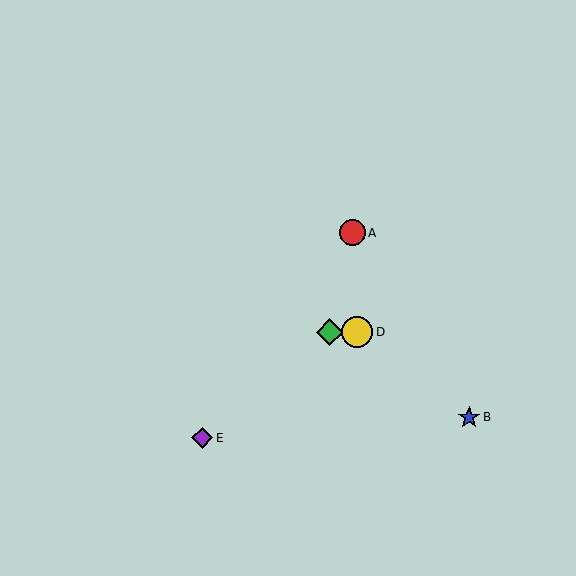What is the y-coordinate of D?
Object D is at y≈332.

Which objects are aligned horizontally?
Objects C, D are aligned horizontally.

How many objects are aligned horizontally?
2 objects (C, D) are aligned horizontally.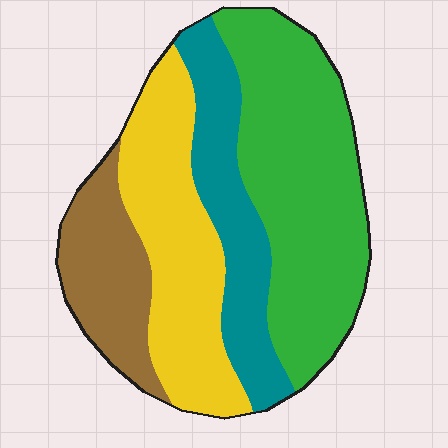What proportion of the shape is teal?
Teal covers around 20% of the shape.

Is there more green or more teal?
Green.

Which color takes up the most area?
Green, at roughly 40%.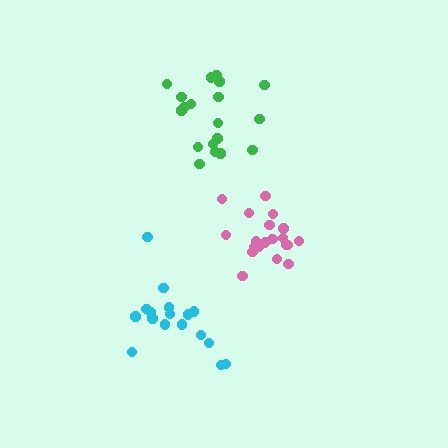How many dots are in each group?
Group 1: 20 dots, Group 2: 17 dots, Group 3: 19 dots (56 total).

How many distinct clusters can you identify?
There are 3 distinct clusters.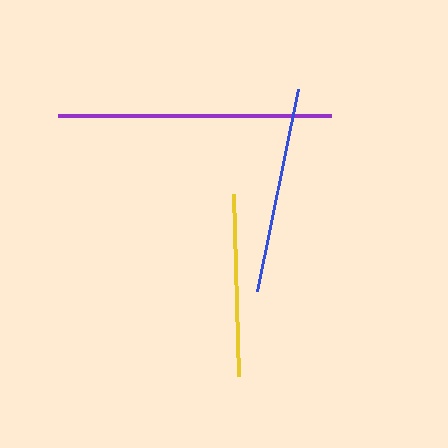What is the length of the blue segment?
The blue segment is approximately 206 pixels long.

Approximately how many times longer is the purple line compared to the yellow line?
The purple line is approximately 1.5 times the length of the yellow line.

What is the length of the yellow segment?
The yellow segment is approximately 182 pixels long.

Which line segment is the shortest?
The yellow line is the shortest at approximately 182 pixels.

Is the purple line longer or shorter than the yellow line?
The purple line is longer than the yellow line.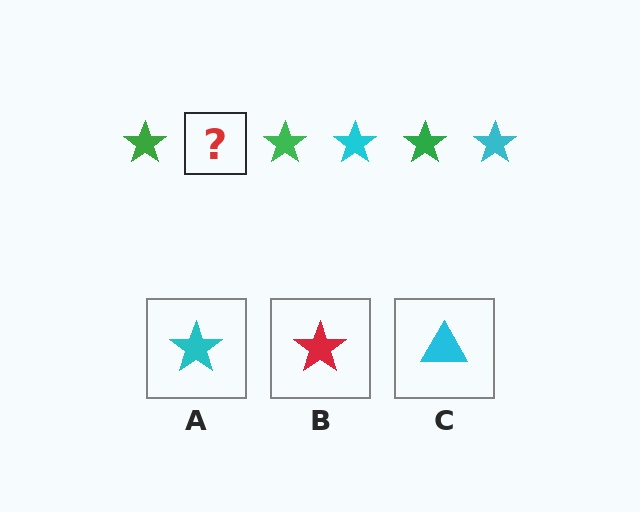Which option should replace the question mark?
Option A.